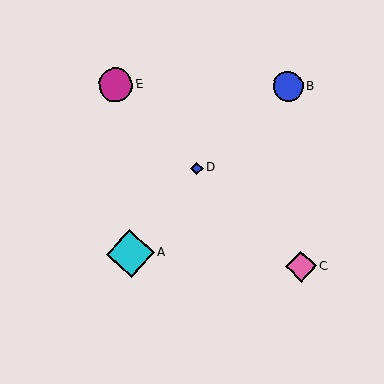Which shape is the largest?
The cyan diamond (labeled A) is the largest.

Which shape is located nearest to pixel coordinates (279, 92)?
The blue circle (labeled B) at (288, 87) is nearest to that location.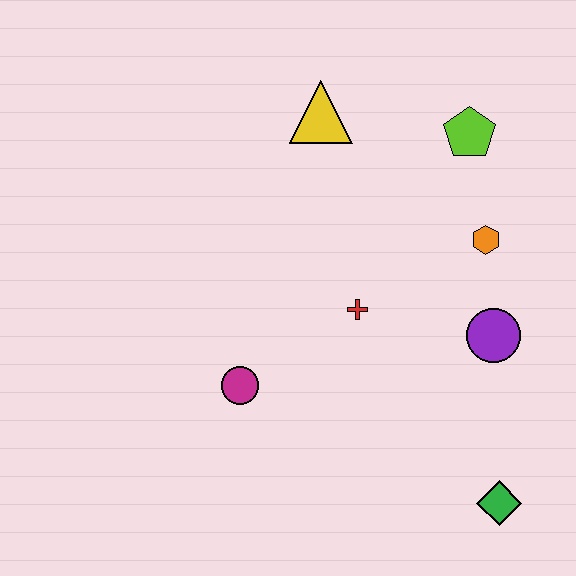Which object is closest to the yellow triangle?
The lime pentagon is closest to the yellow triangle.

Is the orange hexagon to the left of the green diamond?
Yes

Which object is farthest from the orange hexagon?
The magenta circle is farthest from the orange hexagon.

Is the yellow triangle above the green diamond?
Yes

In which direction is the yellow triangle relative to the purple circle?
The yellow triangle is above the purple circle.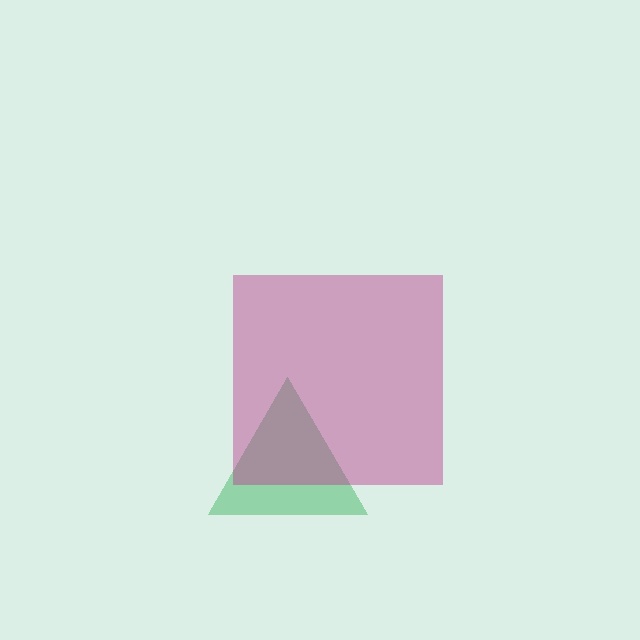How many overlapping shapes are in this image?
There are 2 overlapping shapes in the image.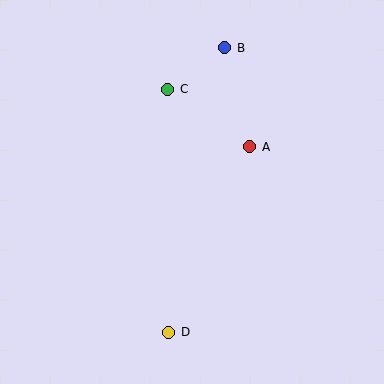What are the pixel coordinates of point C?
Point C is at (168, 89).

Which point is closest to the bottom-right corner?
Point D is closest to the bottom-right corner.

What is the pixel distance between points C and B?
The distance between C and B is 71 pixels.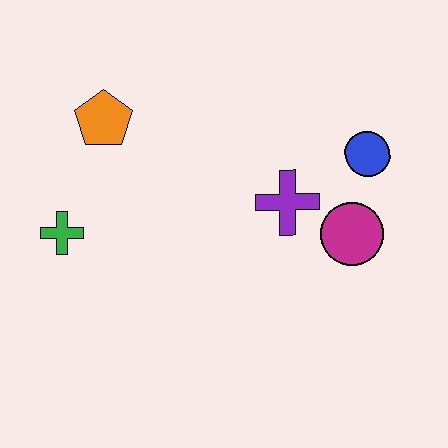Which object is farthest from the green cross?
The blue circle is farthest from the green cross.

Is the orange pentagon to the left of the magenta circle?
Yes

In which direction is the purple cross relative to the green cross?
The purple cross is to the right of the green cross.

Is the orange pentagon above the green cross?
Yes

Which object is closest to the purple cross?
The magenta circle is closest to the purple cross.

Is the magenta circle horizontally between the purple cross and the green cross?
No